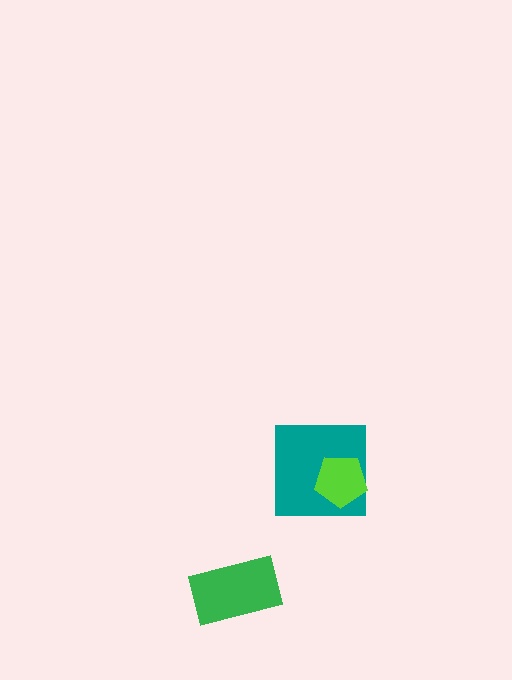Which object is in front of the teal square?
The lime pentagon is in front of the teal square.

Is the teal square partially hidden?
Yes, it is partially covered by another shape.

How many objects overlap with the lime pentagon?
1 object overlaps with the lime pentagon.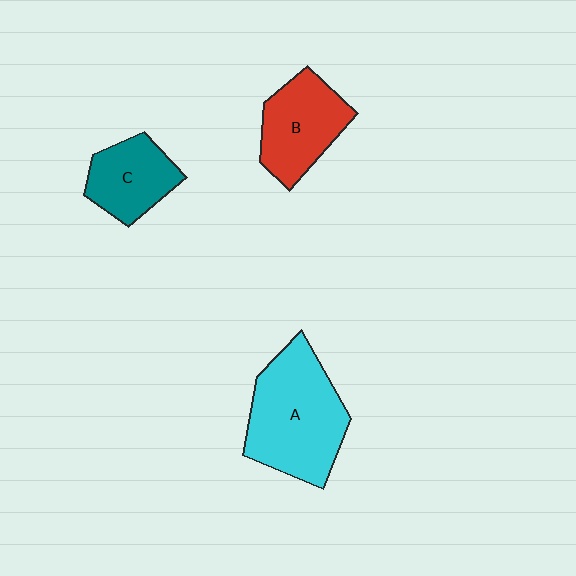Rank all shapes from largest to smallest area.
From largest to smallest: A (cyan), B (red), C (teal).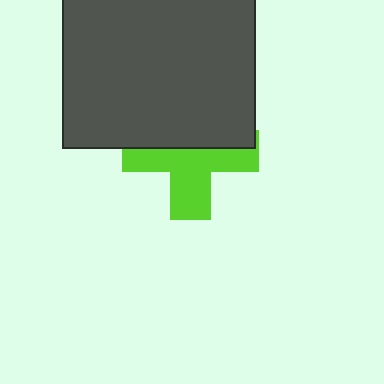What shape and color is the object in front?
The object in front is a dark gray square.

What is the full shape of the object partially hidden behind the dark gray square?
The partially hidden object is a lime cross.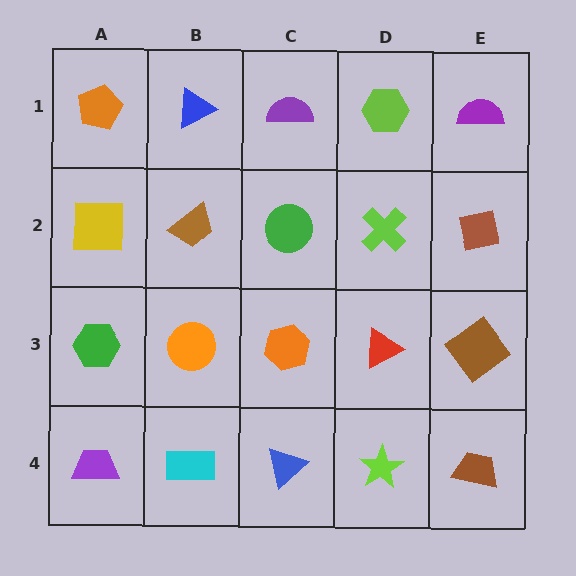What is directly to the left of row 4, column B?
A purple trapezoid.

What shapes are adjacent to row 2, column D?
A lime hexagon (row 1, column D), a red triangle (row 3, column D), a green circle (row 2, column C), a brown square (row 2, column E).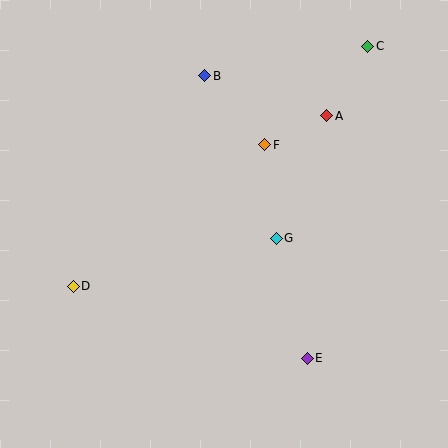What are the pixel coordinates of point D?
Point D is at (73, 286).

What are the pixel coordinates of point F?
Point F is at (265, 145).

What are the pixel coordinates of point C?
Point C is at (368, 46).